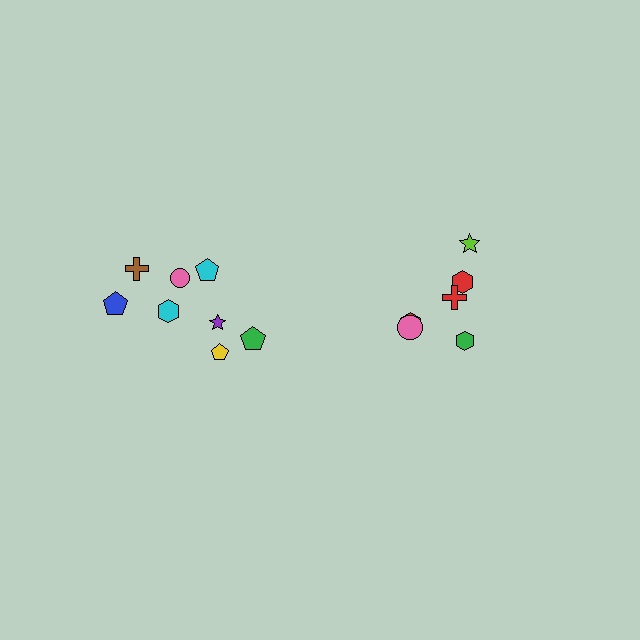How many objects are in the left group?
There are 8 objects.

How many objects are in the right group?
There are 6 objects.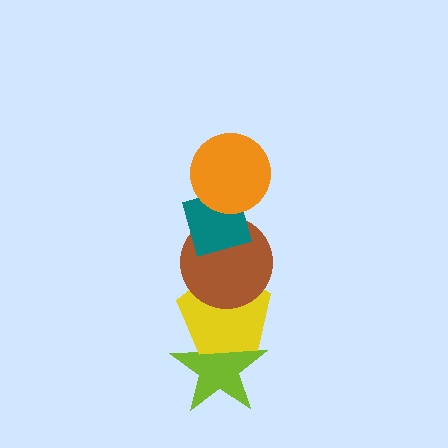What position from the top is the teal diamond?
The teal diamond is 2nd from the top.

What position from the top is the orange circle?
The orange circle is 1st from the top.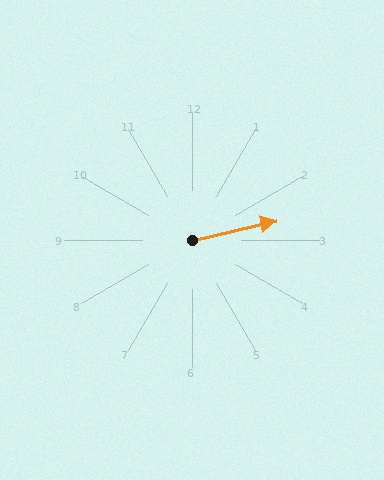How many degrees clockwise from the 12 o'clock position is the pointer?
Approximately 77 degrees.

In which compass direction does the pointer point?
East.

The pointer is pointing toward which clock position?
Roughly 3 o'clock.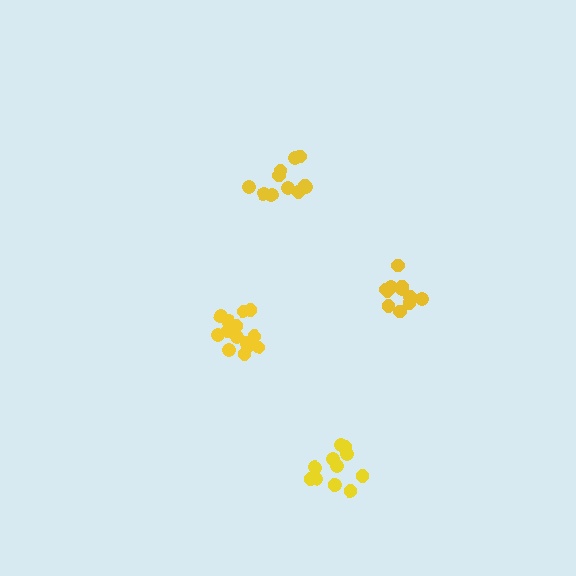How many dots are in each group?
Group 1: 14 dots, Group 2: 11 dots, Group 3: 12 dots, Group 4: 11 dots (48 total).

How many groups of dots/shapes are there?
There are 4 groups.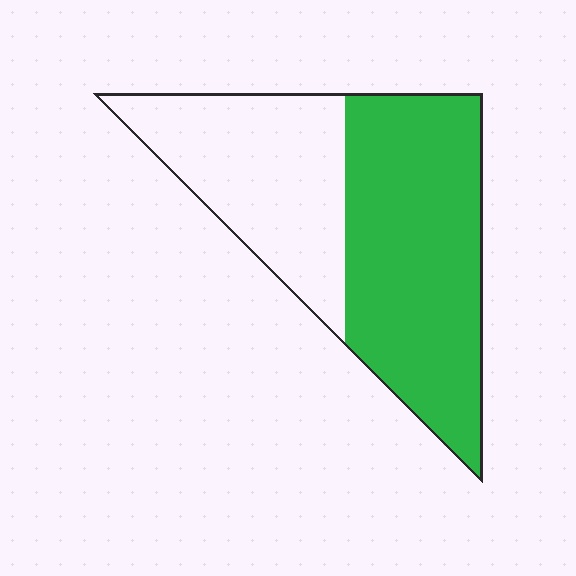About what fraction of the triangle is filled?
About three fifths (3/5).